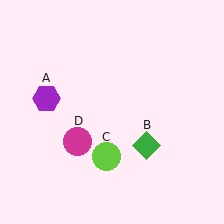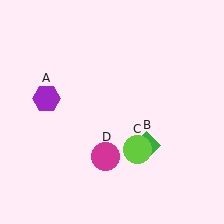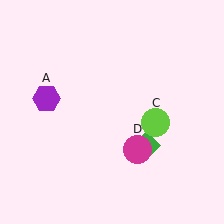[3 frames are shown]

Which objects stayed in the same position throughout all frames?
Purple hexagon (object A) and green diamond (object B) remained stationary.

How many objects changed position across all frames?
2 objects changed position: lime circle (object C), magenta circle (object D).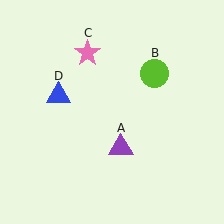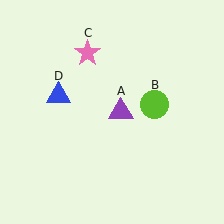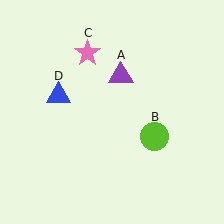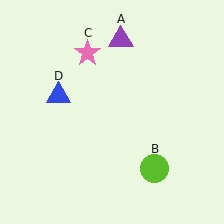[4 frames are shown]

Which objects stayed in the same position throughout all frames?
Pink star (object C) and blue triangle (object D) remained stationary.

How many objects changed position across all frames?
2 objects changed position: purple triangle (object A), lime circle (object B).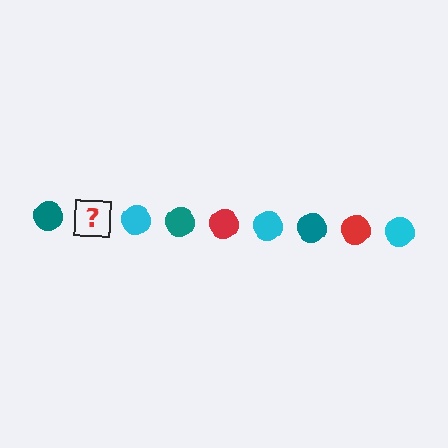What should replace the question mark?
The question mark should be replaced with a red circle.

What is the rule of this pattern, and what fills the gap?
The rule is that the pattern cycles through teal, red, cyan circles. The gap should be filled with a red circle.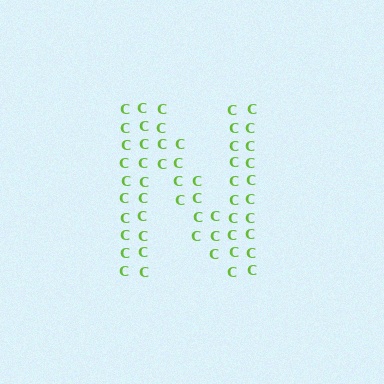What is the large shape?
The large shape is the letter N.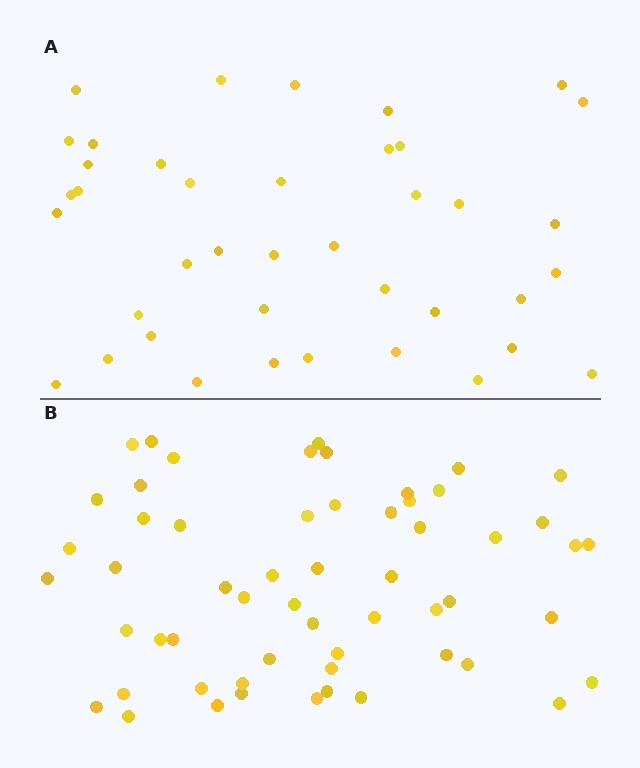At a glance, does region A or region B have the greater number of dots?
Region B (the bottom region) has more dots.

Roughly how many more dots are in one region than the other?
Region B has approximately 15 more dots than region A.